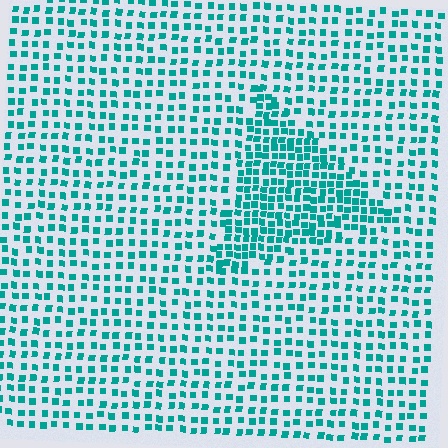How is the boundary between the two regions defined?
The boundary is defined by a change in element density (approximately 1.9x ratio). All elements are the same color, size, and shape.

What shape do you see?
I see a triangle.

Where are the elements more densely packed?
The elements are more densely packed inside the triangle boundary.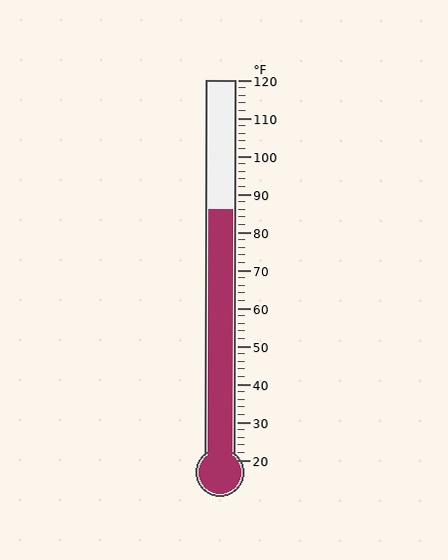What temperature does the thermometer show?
The thermometer shows approximately 86°F.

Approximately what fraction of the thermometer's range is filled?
The thermometer is filled to approximately 65% of its range.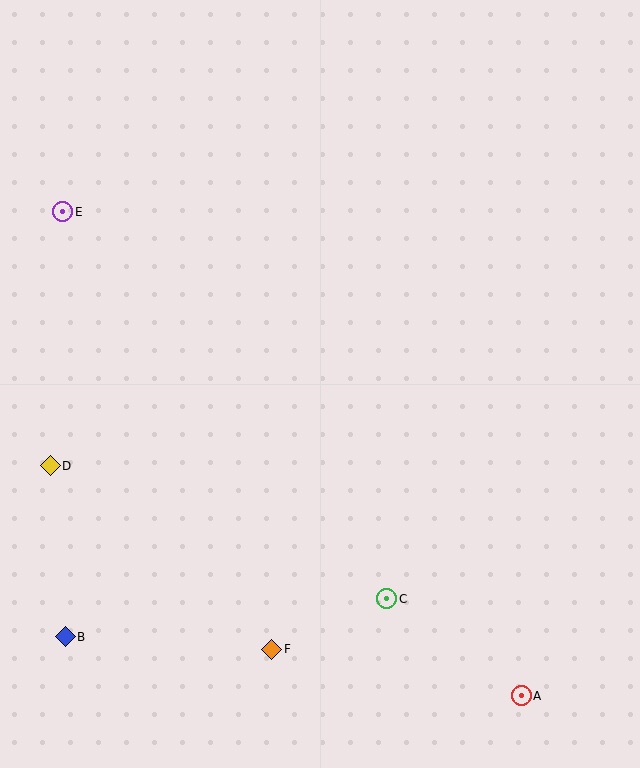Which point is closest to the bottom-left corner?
Point B is closest to the bottom-left corner.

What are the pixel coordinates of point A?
Point A is at (521, 696).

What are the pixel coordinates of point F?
Point F is at (272, 649).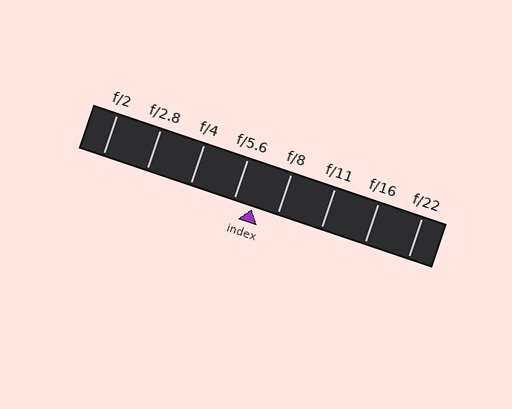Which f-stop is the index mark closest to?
The index mark is closest to f/5.6.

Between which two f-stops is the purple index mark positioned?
The index mark is between f/5.6 and f/8.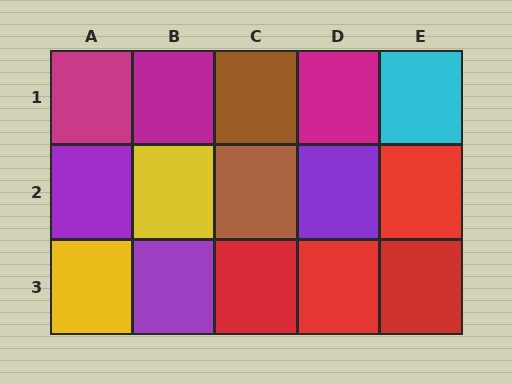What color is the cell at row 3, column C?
Red.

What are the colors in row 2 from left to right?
Purple, yellow, brown, purple, red.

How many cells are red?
4 cells are red.